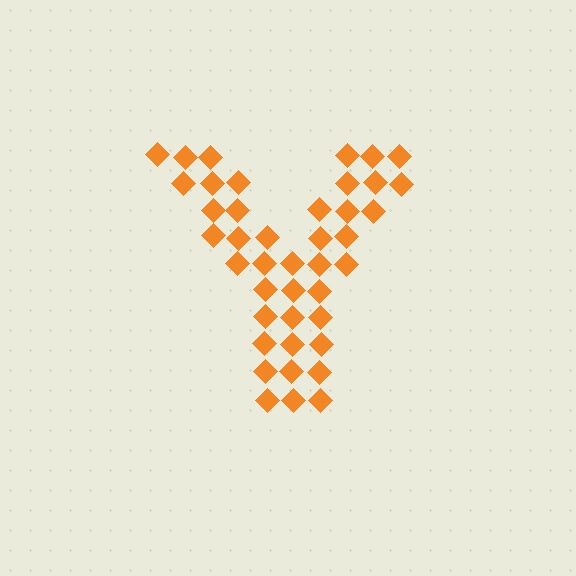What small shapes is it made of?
It is made of small diamonds.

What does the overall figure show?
The overall figure shows the letter Y.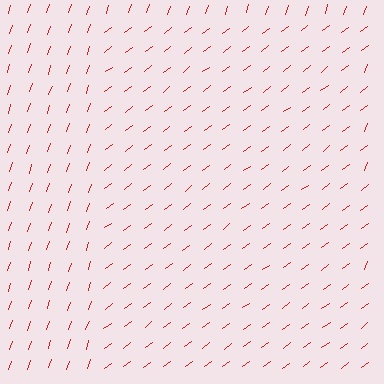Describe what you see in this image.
The image is filled with small red line segments. A rectangle region in the image has lines oriented differently from the surrounding lines, creating a visible texture boundary.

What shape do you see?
I see a rectangle.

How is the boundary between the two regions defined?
The boundary is defined purely by a change in line orientation (approximately 35 degrees difference). All lines are the same color and thickness.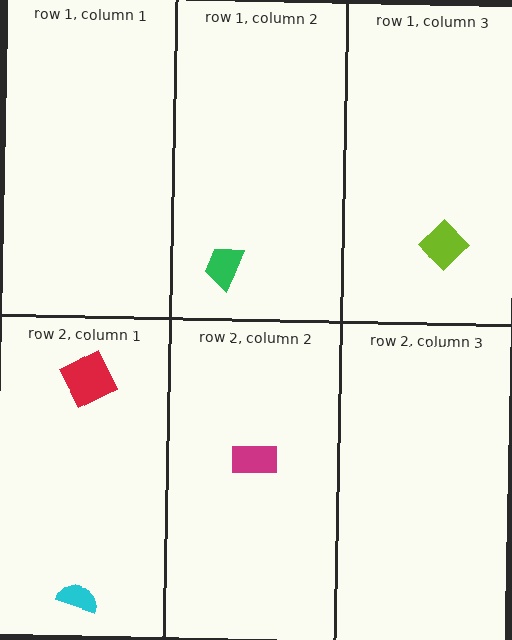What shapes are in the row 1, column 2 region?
The green trapezoid.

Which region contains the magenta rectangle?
The row 2, column 2 region.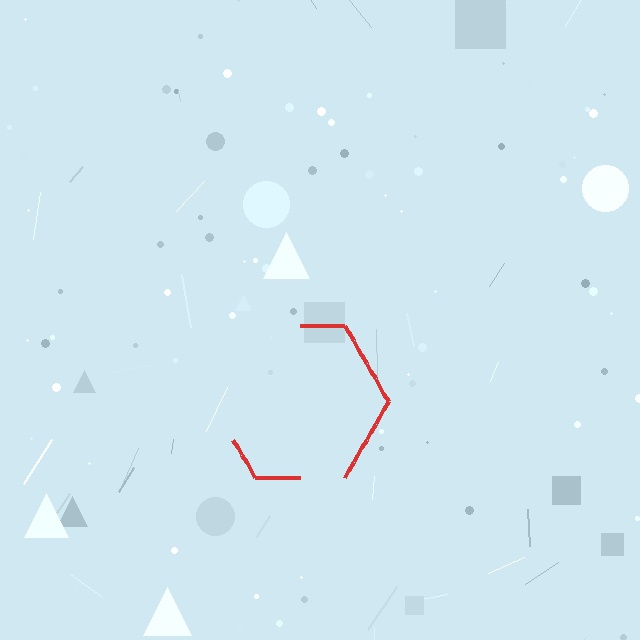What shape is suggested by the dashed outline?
The dashed outline suggests a hexagon.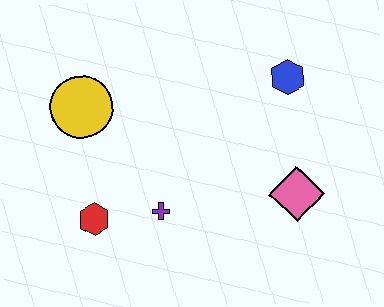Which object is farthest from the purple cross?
The blue hexagon is farthest from the purple cross.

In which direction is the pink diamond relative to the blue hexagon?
The pink diamond is below the blue hexagon.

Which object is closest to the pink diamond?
The blue hexagon is closest to the pink diamond.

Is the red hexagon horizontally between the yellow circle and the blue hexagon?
Yes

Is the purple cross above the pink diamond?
No